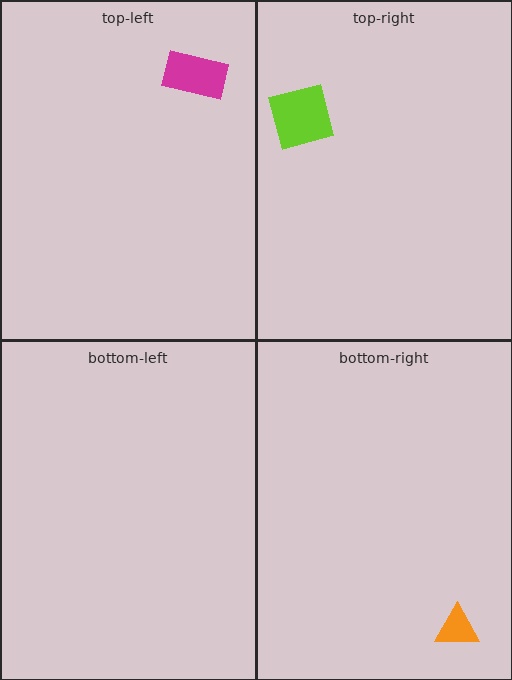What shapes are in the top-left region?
The magenta rectangle.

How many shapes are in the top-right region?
1.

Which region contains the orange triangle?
The bottom-right region.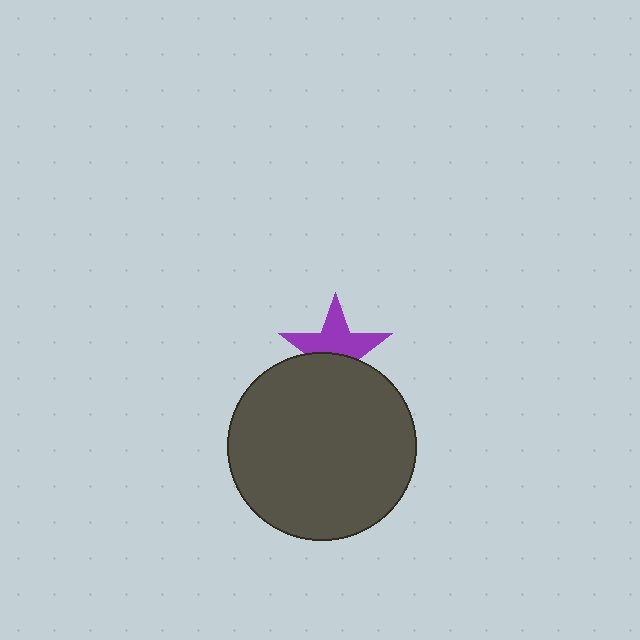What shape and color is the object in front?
The object in front is a dark gray circle.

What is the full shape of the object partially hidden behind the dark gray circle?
The partially hidden object is a purple star.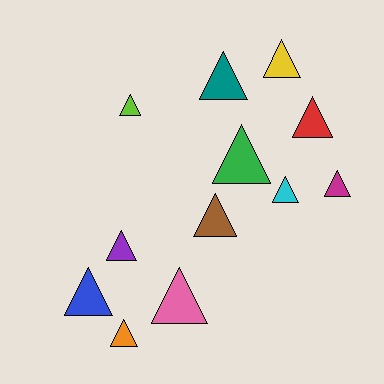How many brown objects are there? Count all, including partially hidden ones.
There is 1 brown object.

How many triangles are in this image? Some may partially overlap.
There are 12 triangles.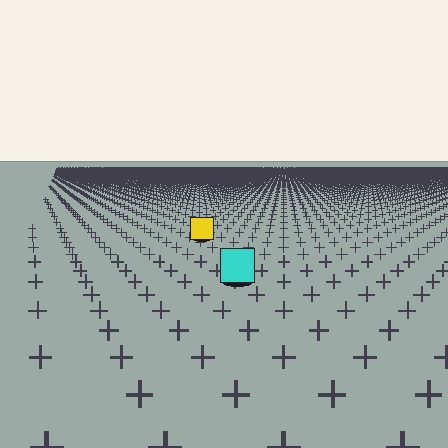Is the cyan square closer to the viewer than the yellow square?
Yes. The cyan square is closer — you can tell from the texture gradient: the ground texture is coarser near it.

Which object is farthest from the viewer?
The yellow square is farthest from the viewer. It appears smaller and the ground texture around it is denser.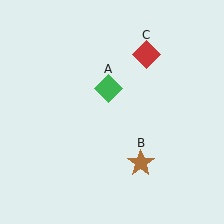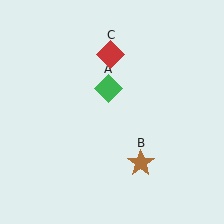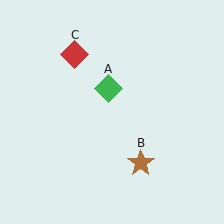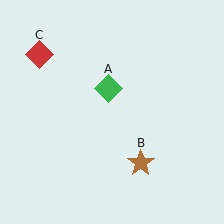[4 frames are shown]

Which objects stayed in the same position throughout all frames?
Green diamond (object A) and brown star (object B) remained stationary.